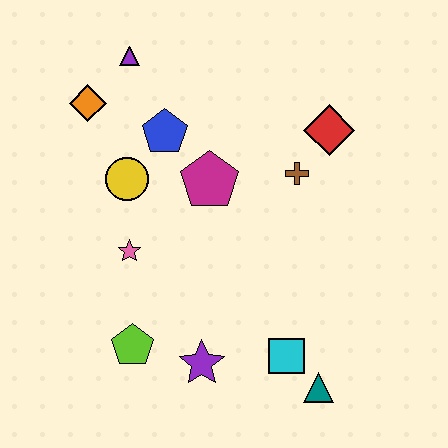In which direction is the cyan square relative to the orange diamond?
The cyan square is below the orange diamond.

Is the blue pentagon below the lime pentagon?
No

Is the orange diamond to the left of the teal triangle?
Yes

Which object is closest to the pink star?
The yellow circle is closest to the pink star.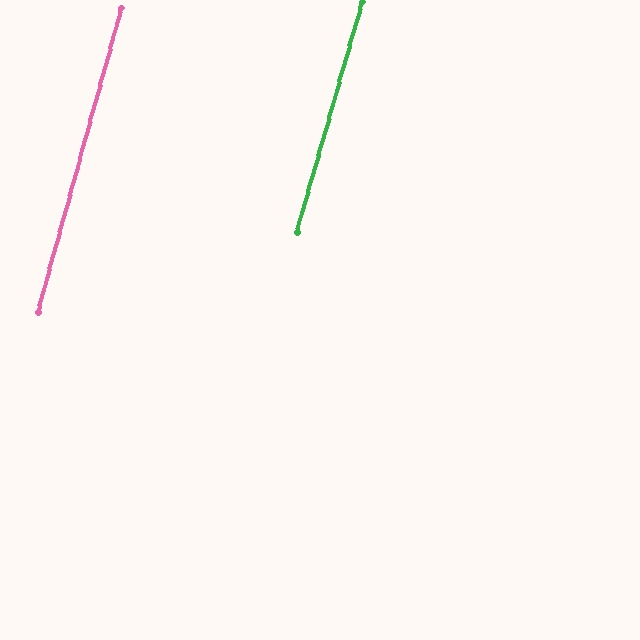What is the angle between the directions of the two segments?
Approximately 0 degrees.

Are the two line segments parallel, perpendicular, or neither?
Parallel — their directions differ by only 0.5°.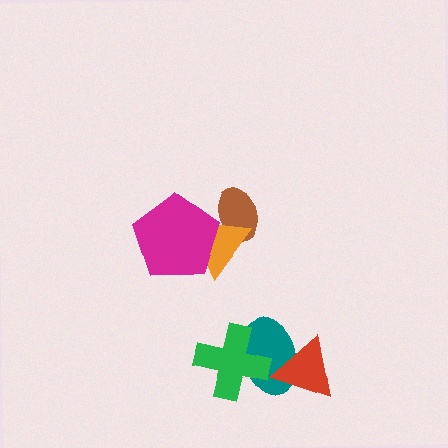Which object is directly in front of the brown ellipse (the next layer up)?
The orange triangle is directly in front of the brown ellipse.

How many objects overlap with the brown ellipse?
2 objects overlap with the brown ellipse.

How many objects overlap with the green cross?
1 object overlaps with the green cross.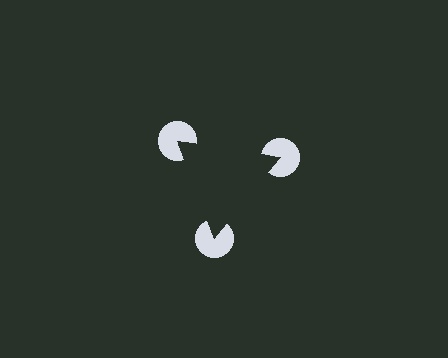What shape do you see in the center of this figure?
An illusory triangle — its edges are inferred from the aligned wedge cuts in the pac-man discs, not physically drawn.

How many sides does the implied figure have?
3 sides.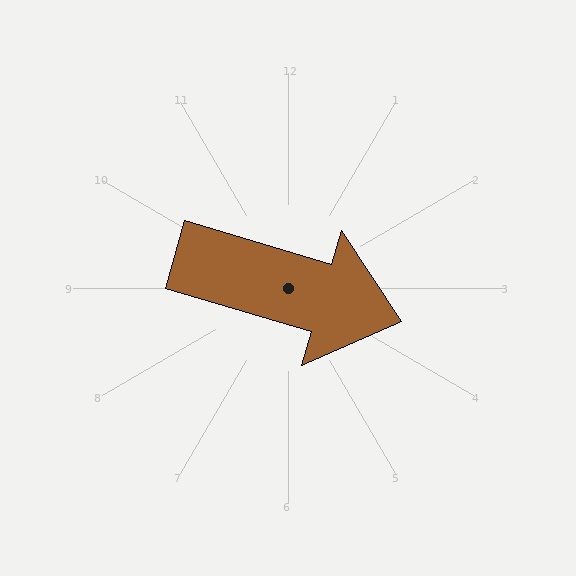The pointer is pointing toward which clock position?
Roughly 4 o'clock.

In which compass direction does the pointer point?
East.